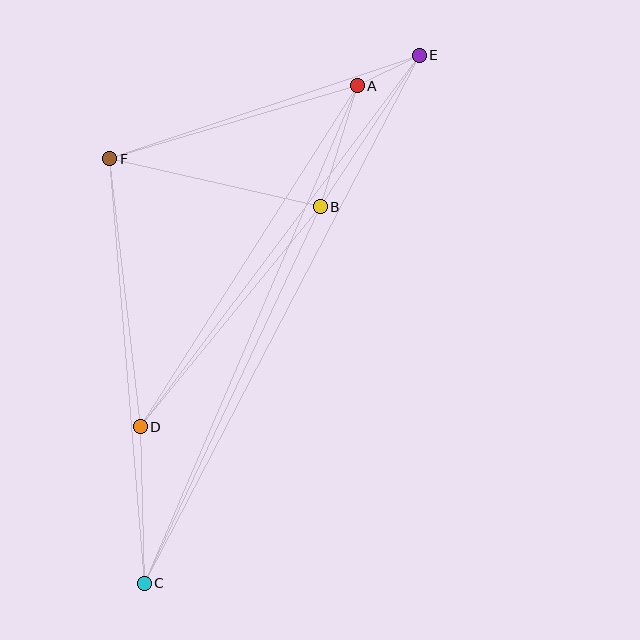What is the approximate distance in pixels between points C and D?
The distance between C and D is approximately 157 pixels.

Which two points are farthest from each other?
Points C and E are farthest from each other.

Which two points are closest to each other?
Points A and E are closest to each other.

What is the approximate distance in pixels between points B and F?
The distance between B and F is approximately 216 pixels.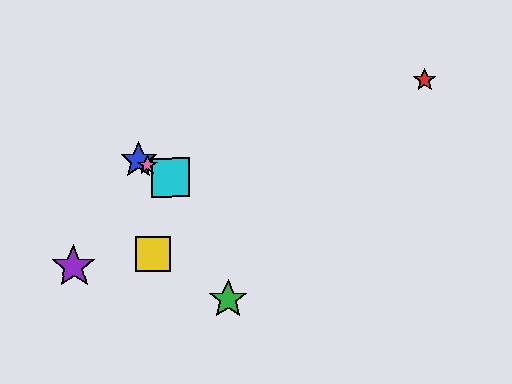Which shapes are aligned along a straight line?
The blue star, the orange star, the cyan square, the pink star are aligned along a straight line.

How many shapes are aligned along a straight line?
4 shapes (the blue star, the orange star, the cyan square, the pink star) are aligned along a straight line.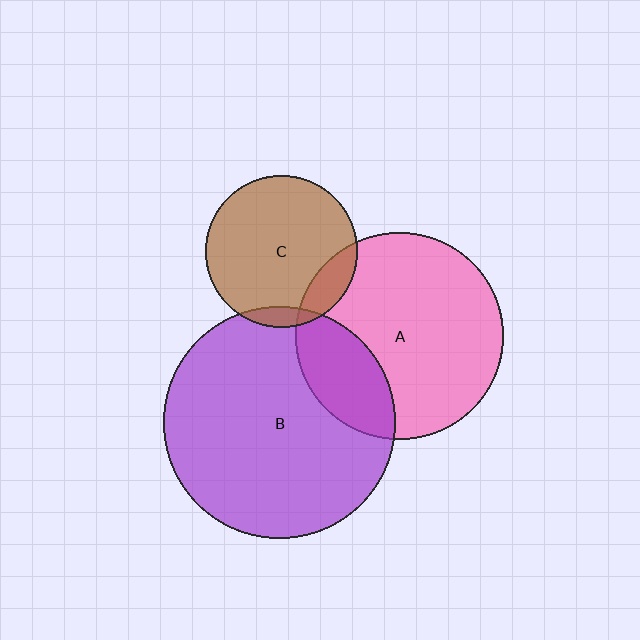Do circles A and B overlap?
Yes.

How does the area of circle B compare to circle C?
Approximately 2.3 times.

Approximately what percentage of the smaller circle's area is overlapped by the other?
Approximately 25%.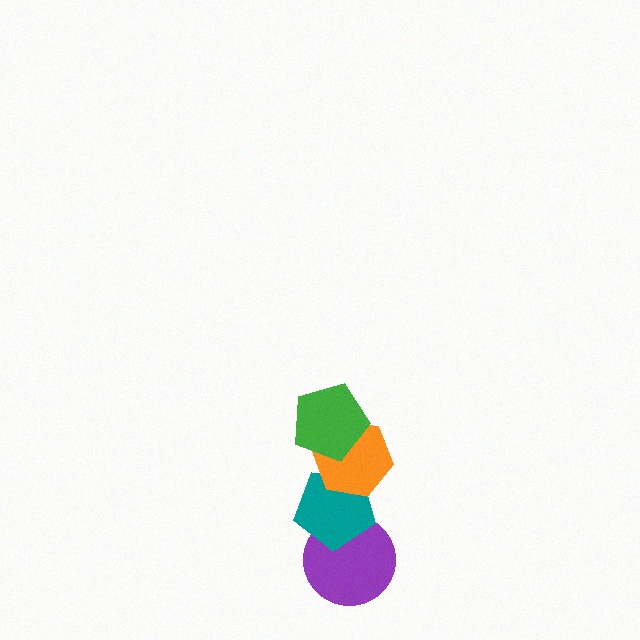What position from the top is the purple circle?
The purple circle is 4th from the top.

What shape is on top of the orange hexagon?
The green pentagon is on top of the orange hexagon.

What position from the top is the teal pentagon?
The teal pentagon is 3rd from the top.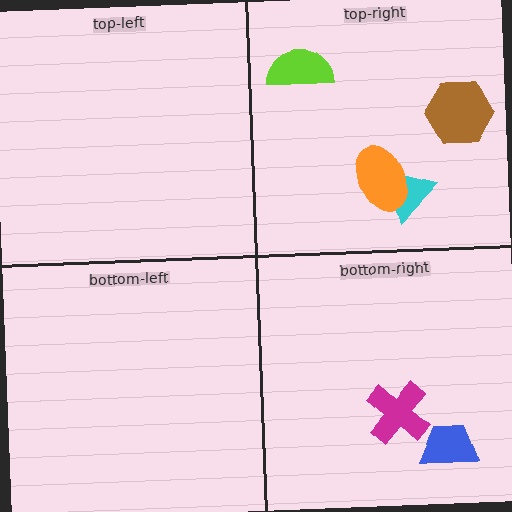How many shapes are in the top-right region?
4.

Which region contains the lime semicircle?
The top-right region.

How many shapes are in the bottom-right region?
2.